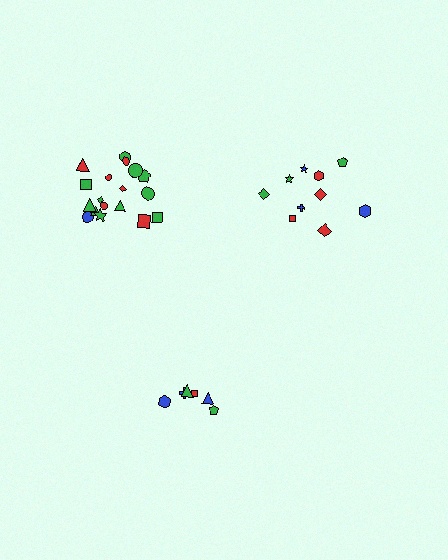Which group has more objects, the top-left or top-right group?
The top-left group.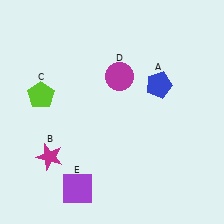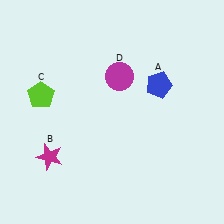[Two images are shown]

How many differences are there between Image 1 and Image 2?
There is 1 difference between the two images.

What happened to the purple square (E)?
The purple square (E) was removed in Image 2. It was in the bottom-left area of Image 1.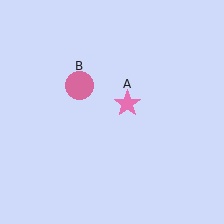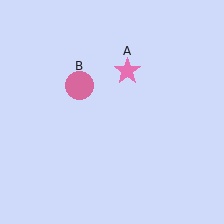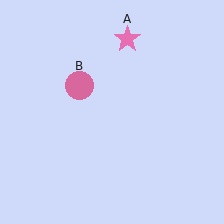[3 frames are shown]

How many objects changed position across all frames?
1 object changed position: pink star (object A).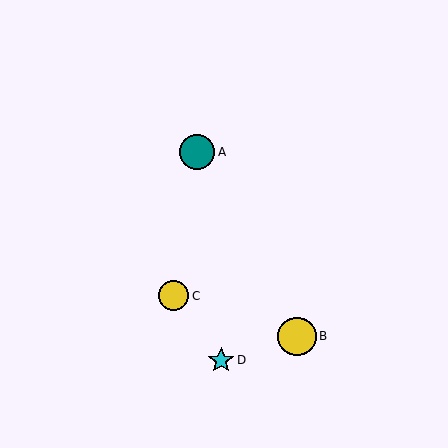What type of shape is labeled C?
Shape C is a yellow circle.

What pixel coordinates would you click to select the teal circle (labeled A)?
Click at (197, 152) to select the teal circle A.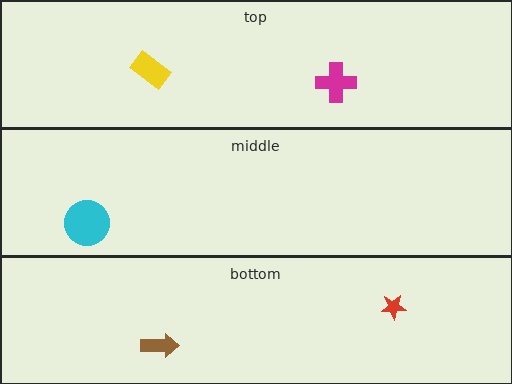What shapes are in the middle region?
The cyan circle.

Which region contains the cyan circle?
The middle region.